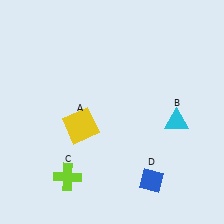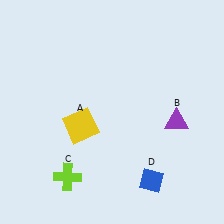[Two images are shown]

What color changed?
The triangle (B) changed from cyan in Image 1 to purple in Image 2.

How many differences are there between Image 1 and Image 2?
There is 1 difference between the two images.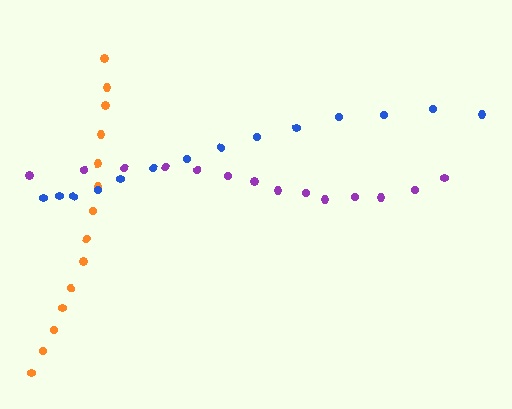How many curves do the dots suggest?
There are 3 distinct paths.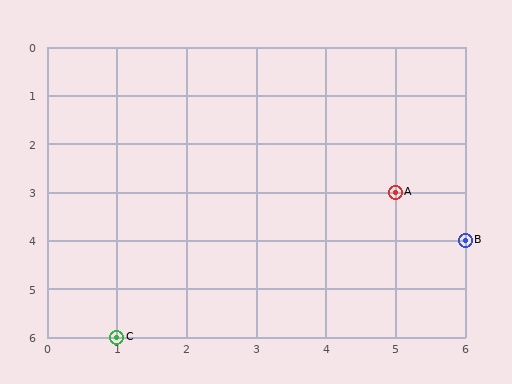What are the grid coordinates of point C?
Point C is at grid coordinates (1, 6).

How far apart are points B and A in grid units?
Points B and A are 1 column and 1 row apart (about 1.4 grid units diagonally).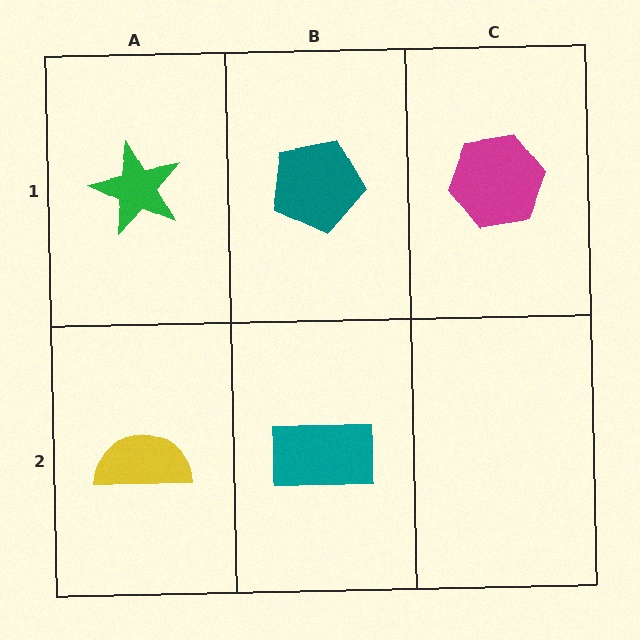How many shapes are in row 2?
2 shapes.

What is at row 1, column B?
A teal pentagon.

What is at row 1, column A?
A green star.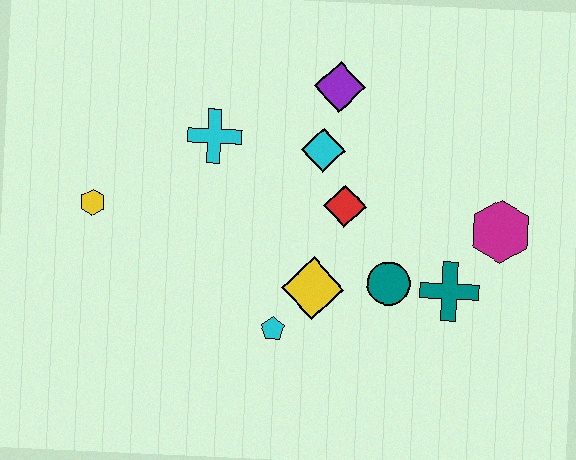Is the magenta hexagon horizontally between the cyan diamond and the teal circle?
No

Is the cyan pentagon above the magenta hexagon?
No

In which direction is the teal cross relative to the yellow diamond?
The teal cross is to the right of the yellow diamond.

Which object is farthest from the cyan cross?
The magenta hexagon is farthest from the cyan cross.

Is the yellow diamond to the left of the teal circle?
Yes